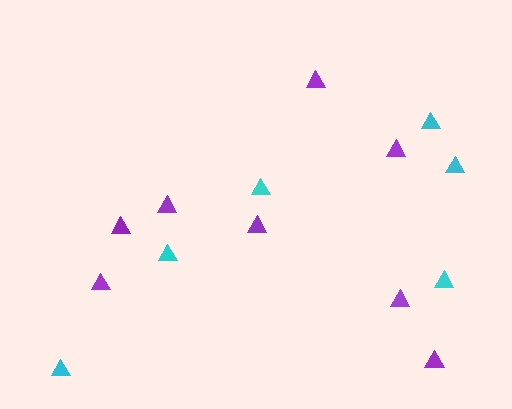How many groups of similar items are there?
There are 2 groups: one group of purple triangles (8) and one group of cyan triangles (6).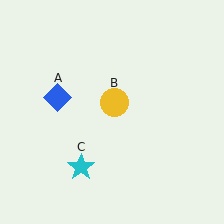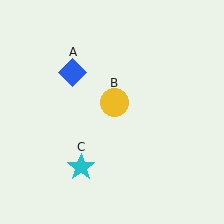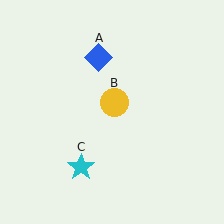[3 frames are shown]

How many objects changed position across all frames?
1 object changed position: blue diamond (object A).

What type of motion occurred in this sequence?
The blue diamond (object A) rotated clockwise around the center of the scene.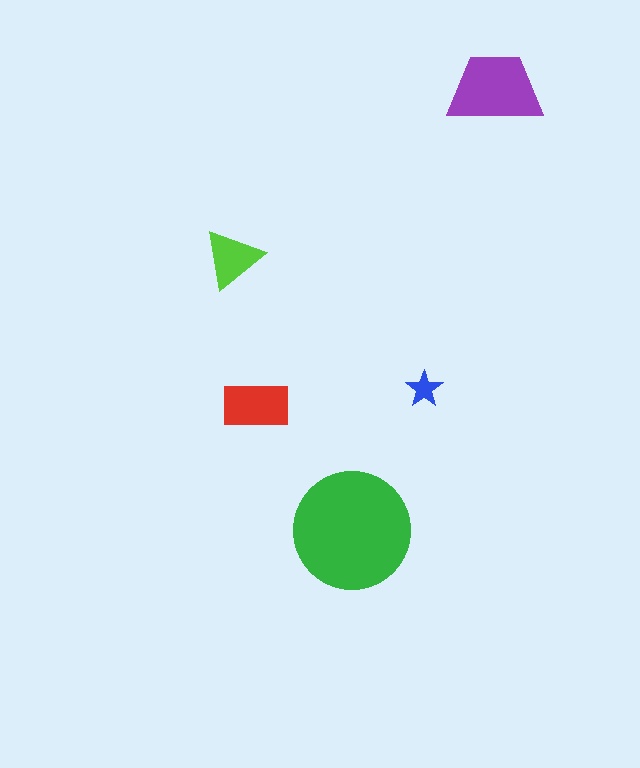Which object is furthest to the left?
The lime triangle is leftmost.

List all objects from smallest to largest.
The blue star, the lime triangle, the red rectangle, the purple trapezoid, the green circle.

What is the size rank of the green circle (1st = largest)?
1st.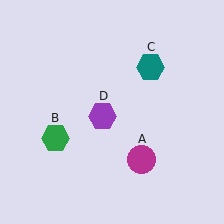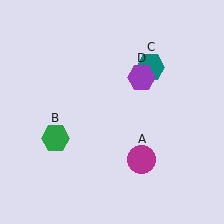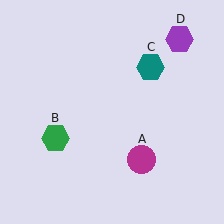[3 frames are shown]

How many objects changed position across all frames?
1 object changed position: purple hexagon (object D).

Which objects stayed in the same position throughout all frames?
Magenta circle (object A) and green hexagon (object B) and teal hexagon (object C) remained stationary.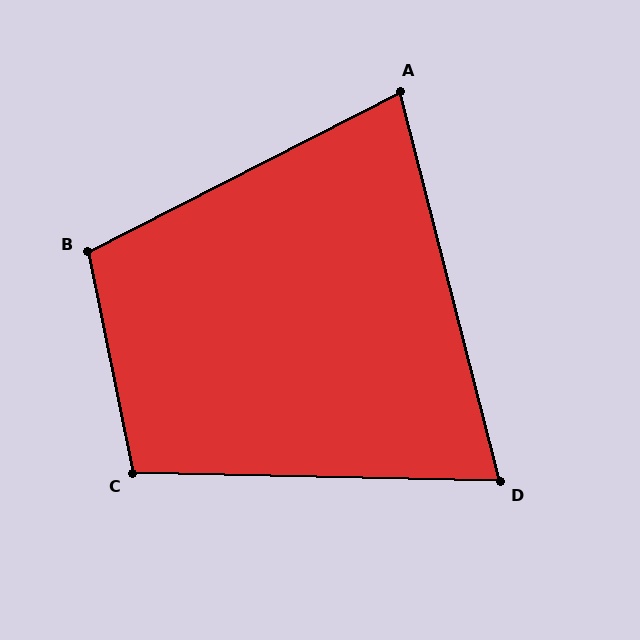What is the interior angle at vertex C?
Approximately 103 degrees (obtuse).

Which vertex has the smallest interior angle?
D, at approximately 74 degrees.